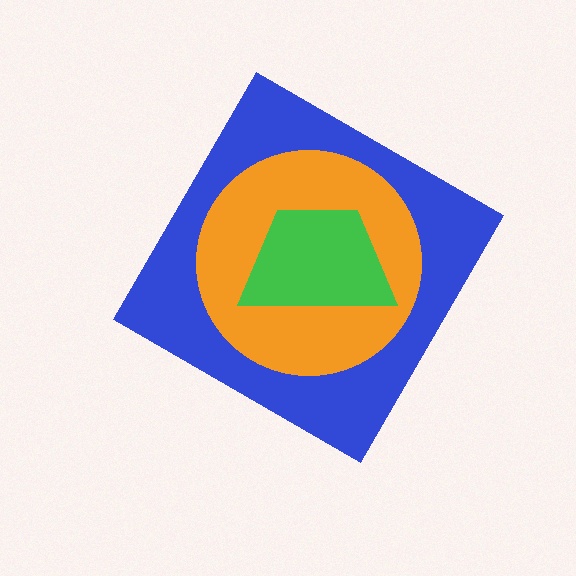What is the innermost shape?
The green trapezoid.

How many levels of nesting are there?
3.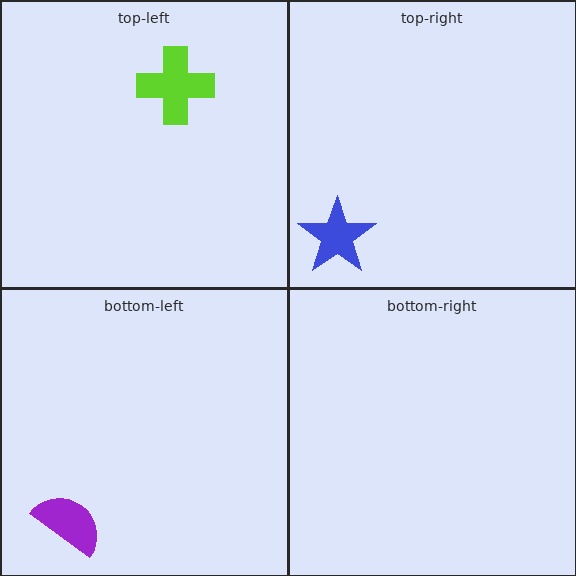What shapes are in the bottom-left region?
The purple semicircle.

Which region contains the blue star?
The top-right region.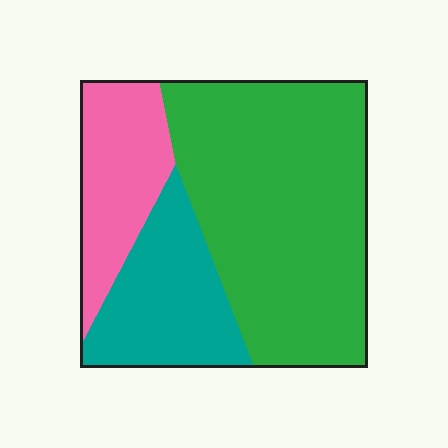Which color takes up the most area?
Green, at roughly 60%.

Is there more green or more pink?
Green.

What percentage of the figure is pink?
Pink takes up between a sixth and a third of the figure.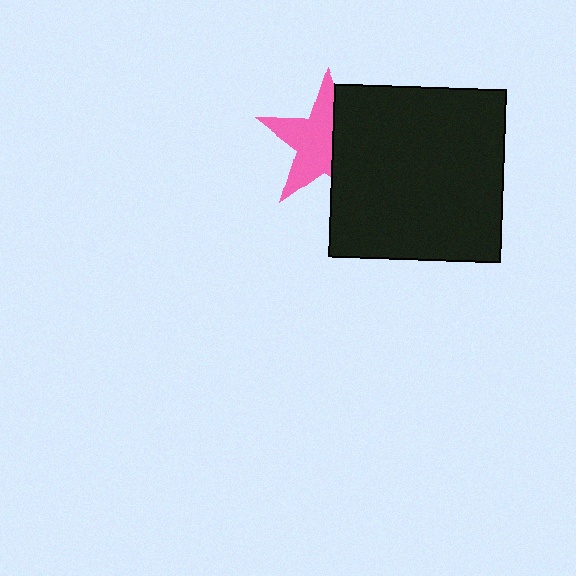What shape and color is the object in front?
The object in front is a black square.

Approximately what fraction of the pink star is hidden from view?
Roughly 41% of the pink star is hidden behind the black square.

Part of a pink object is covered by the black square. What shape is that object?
It is a star.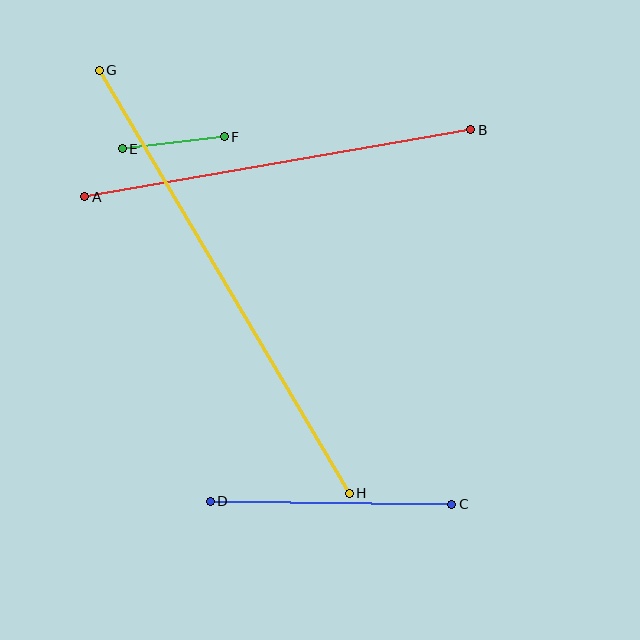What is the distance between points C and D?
The distance is approximately 241 pixels.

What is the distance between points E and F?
The distance is approximately 103 pixels.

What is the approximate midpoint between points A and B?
The midpoint is at approximately (278, 163) pixels.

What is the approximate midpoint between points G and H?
The midpoint is at approximately (224, 282) pixels.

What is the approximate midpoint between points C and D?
The midpoint is at approximately (331, 503) pixels.